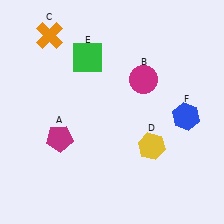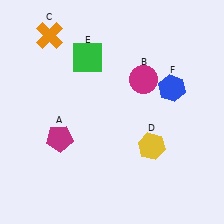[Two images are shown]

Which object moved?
The blue hexagon (F) moved up.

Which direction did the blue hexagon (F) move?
The blue hexagon (F) moved up.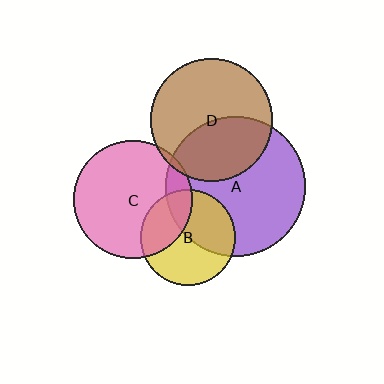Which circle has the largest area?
Circle A (purple).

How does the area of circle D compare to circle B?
Approximately 1.6 times.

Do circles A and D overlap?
Yes.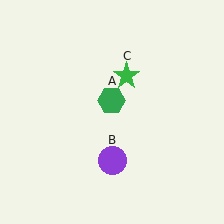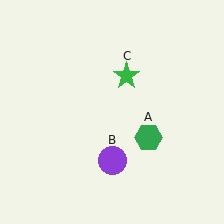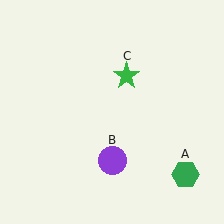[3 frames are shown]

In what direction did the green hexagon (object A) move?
The green hexagon (object A) moved down and to the right.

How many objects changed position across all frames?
1 object changed position: green hexagon (object A).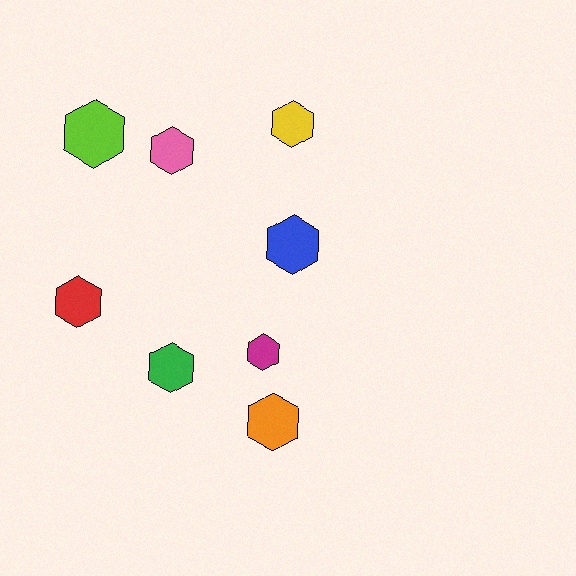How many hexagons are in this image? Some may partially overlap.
There are 8 hexagons.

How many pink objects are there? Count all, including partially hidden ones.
There is 1 pink object.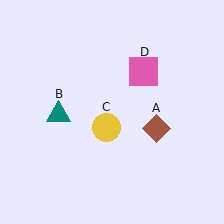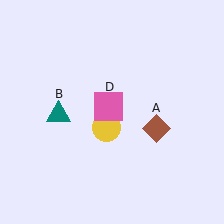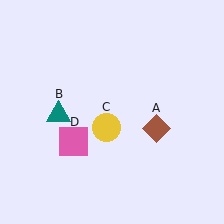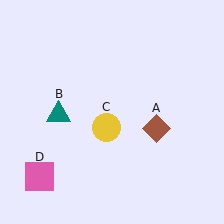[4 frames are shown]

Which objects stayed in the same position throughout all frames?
Brown diamond (object A) and teal triangle (object B) and yellow circle (object C) remained stationary.